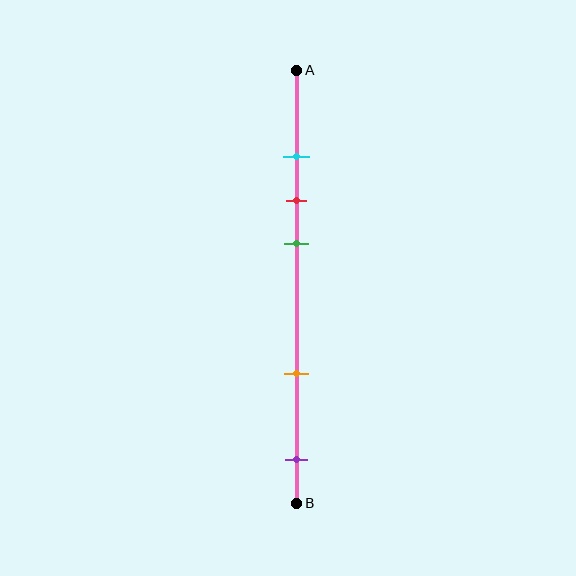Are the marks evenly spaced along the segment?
No, the marks are not evenly spaced.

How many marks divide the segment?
There are 5 marks dividing the segment.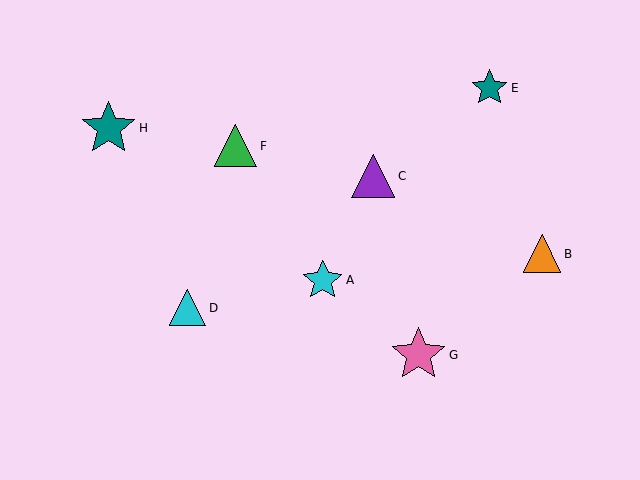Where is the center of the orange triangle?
The center of the orange triangle is at (542, 254).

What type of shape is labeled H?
Shape H is a teal star.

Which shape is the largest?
The pink star (labeled G) is the largest.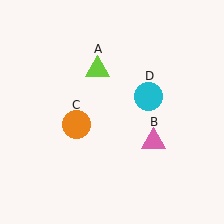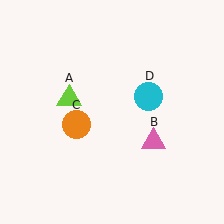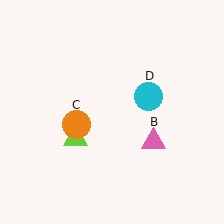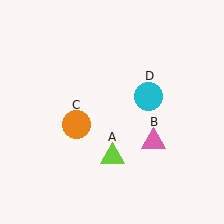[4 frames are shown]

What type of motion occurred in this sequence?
The lime triangle (object A) rotated counterclockwise around the center of the scene.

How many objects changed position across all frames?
1 object changed position: lime triangle (object A).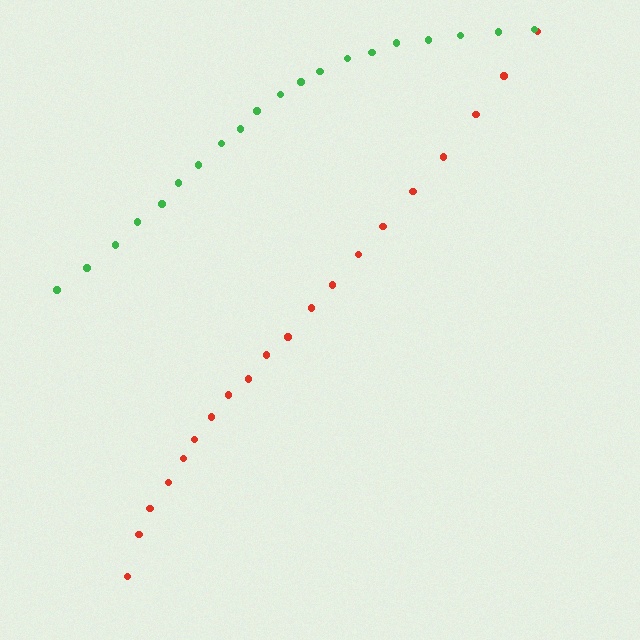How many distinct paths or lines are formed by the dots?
There are 2 distinct paths.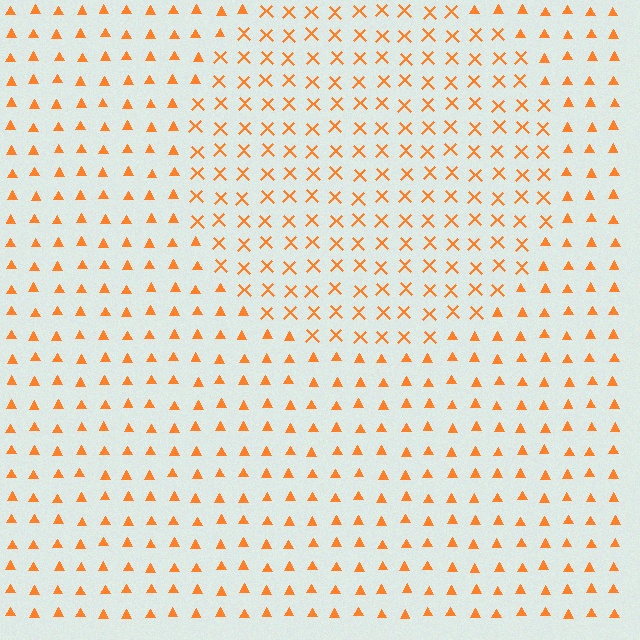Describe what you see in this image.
The image is filled with small orange elements arranged in a uniform grid. A circle-shaped region contains X marks, while the surrounding area contains triangles. The boundary is defined purely by the change in element shape.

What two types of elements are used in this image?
The image uses X marks inside the circle region and triangles outside it.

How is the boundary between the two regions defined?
The boundary is defined by a change in element shape: X marks inside vs. triangles outside. All elements share the same color and spacing.